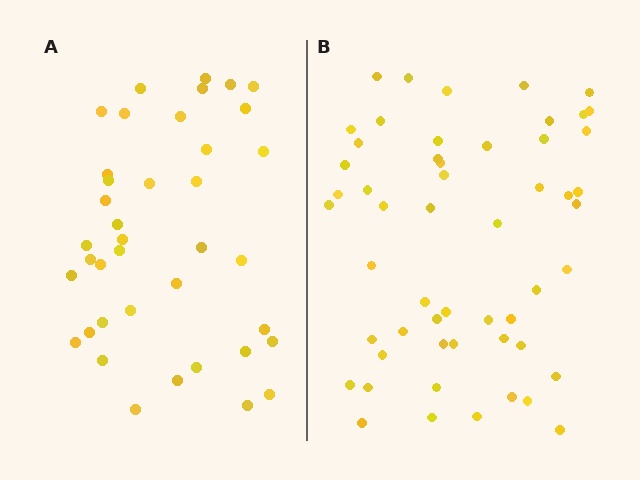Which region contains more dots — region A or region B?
Region B (the right region) has more dots.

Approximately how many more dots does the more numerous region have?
Region B has approximately 15 more dots than region A.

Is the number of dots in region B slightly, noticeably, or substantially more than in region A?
Region B has noticeably more, but not dramatically so. The ratio is roughly 1.4 to 1.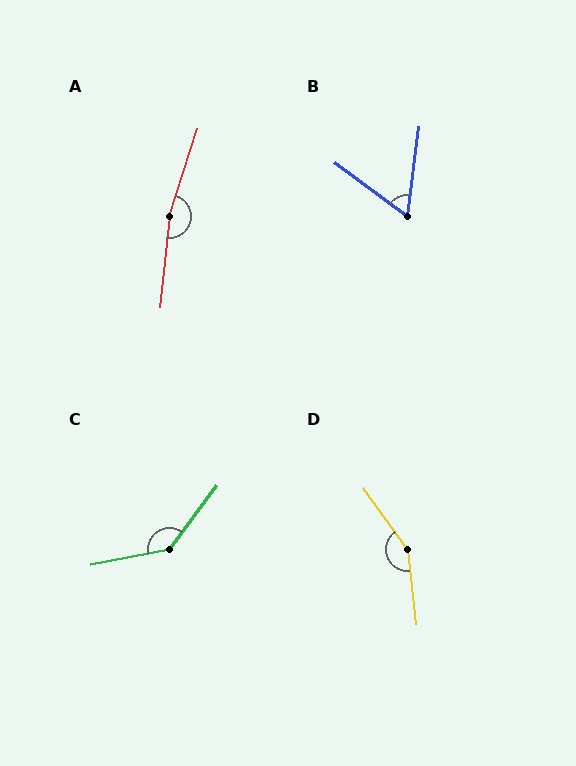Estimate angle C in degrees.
Approximately 137 degrees.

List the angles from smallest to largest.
B (60°), C (137°), D (151°), A (168°).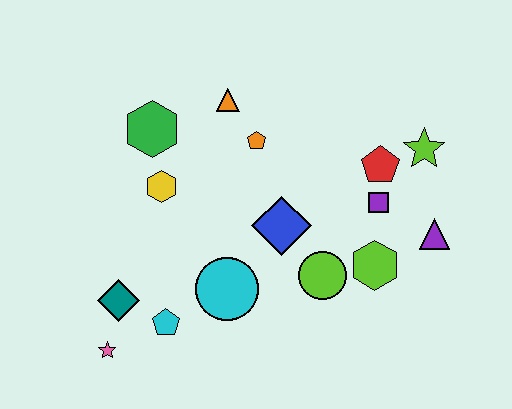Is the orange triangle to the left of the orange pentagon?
Yes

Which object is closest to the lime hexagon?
The lime circle is closest to the lime hexagon.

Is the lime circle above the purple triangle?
No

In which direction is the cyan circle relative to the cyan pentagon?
The cyan circle is to the right of the cyan pentagon.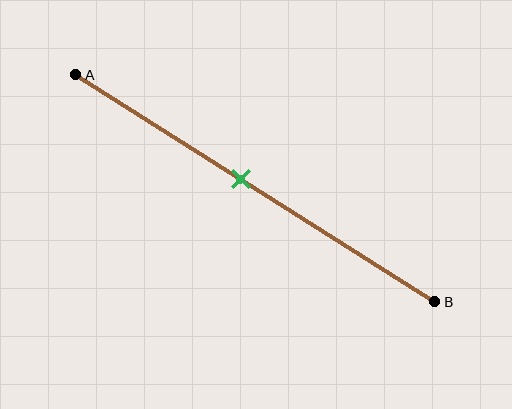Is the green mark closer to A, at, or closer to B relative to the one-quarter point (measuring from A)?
The green mark is closer to point B than the one-quarter point of segment AB.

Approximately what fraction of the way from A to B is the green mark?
The green mark is approximately 45% of the way from A to B.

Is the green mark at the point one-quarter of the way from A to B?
No, the mark is at about 45% from A, not at the 25% one-quarter point.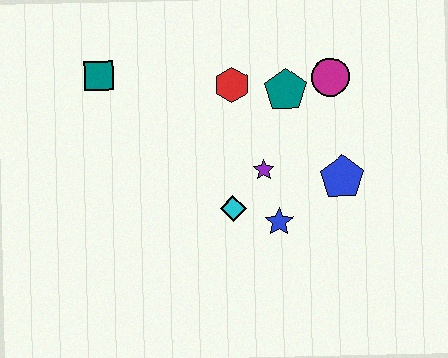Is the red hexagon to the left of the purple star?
Yes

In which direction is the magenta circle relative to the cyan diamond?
The magenta circle is above the cyan diamond.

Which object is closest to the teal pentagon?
The magenta circle is closest to the teal pentagon.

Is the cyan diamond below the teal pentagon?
Yes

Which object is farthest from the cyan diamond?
The teal square is farthest from the cyan diamond.